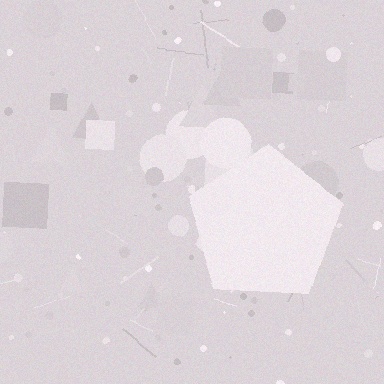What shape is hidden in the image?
A pentagon is hidden in the image.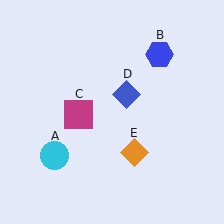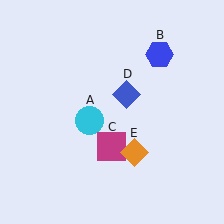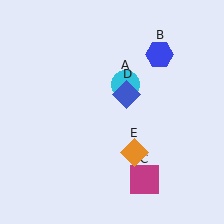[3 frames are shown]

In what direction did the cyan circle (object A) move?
The cyan circle (object A) moved up and to the right.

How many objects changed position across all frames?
2 objects changed position: cyan circle (object A), magenta square (object C).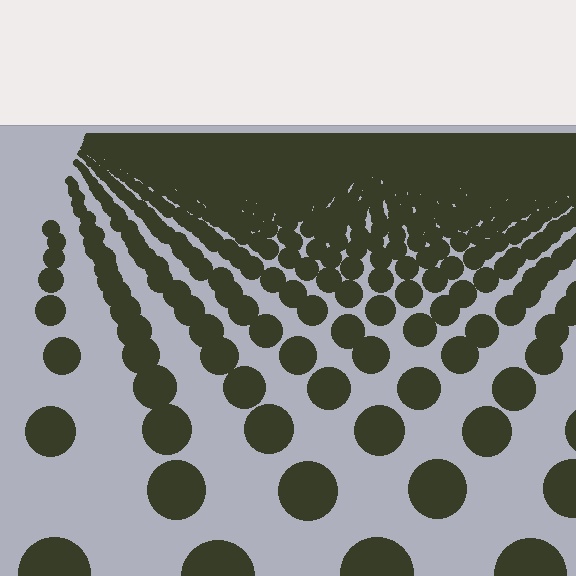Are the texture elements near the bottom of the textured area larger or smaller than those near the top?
Larger. Near the bottom, elements are closer to the viewer and appear at a bigger on-screen size.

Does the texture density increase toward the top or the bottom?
Density increases toward the top.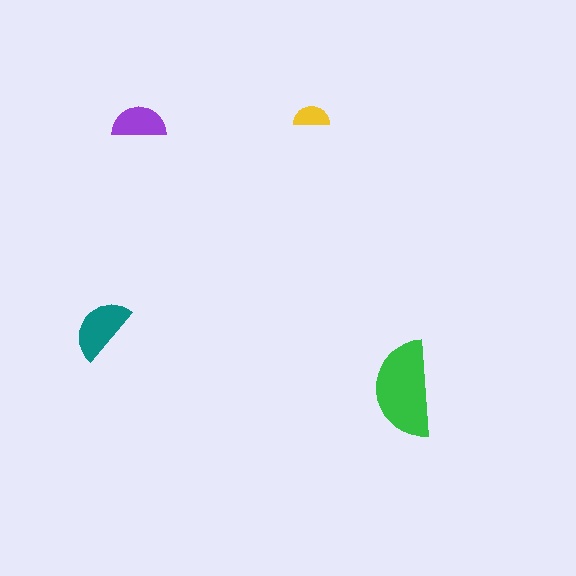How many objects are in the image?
There are 4 objects in the image.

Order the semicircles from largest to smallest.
the green one, the teal one, the purple one, the yellow one.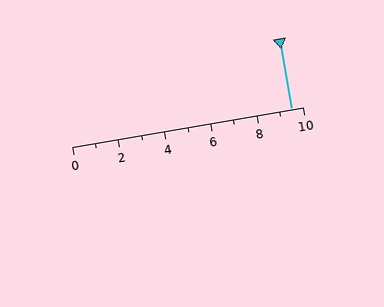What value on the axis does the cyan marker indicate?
The marker indicates approximately 9.5.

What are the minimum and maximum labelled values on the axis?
The axis runs from 0 to 10.